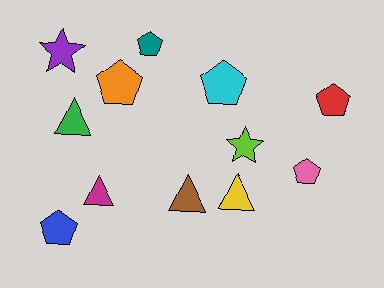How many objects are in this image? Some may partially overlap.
There are 12 objects.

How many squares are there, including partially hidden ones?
There are no squares.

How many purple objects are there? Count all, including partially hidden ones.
There is 1 purple object.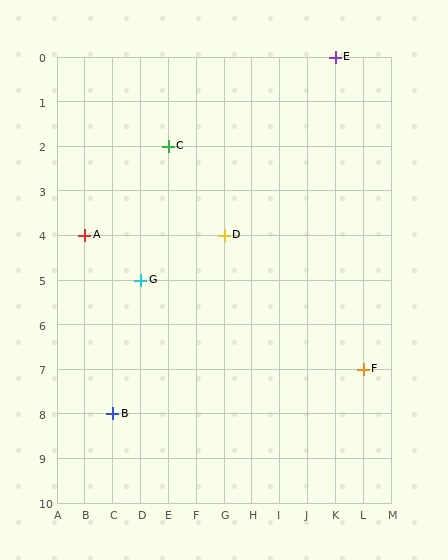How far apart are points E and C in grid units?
Points E and C are 6 columns and 2 rows apart (about 6.3 grid units diagonally).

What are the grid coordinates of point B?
Point B is at grid coordinates (C, 8).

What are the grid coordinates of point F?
Point F is at grid coordinates (L, 7).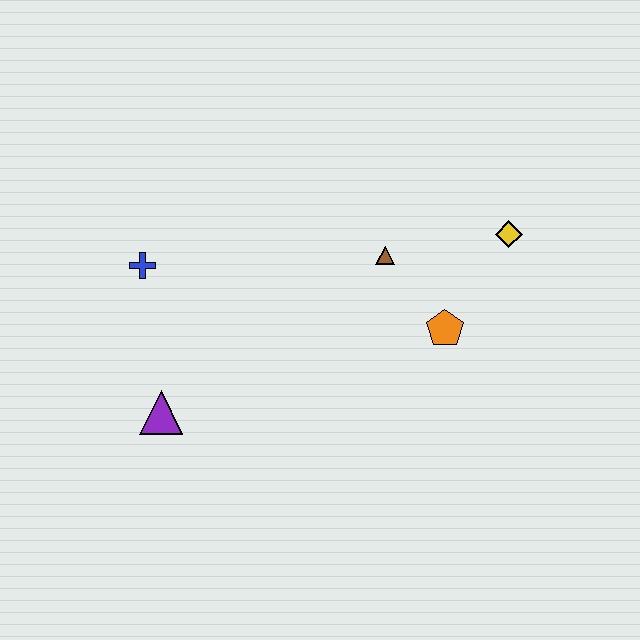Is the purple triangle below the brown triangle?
Yes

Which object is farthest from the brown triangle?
The purple triangle is farthest from the brown triangle.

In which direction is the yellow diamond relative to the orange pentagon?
The yellow diamond is above the orange pentagon.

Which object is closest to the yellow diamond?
The orange pentagon is closest to the yellow diamond.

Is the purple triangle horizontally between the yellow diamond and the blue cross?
Yes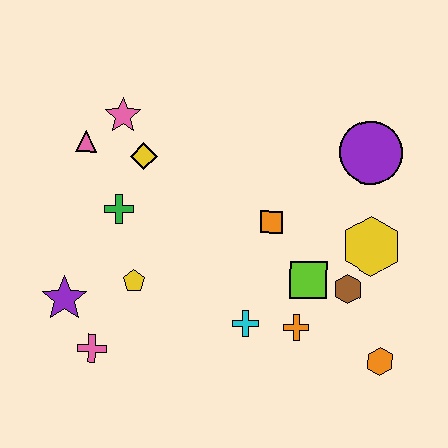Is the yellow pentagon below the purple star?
No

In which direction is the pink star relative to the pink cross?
The pink star is above the pink cross.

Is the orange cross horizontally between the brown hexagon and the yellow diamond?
Yes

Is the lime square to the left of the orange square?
No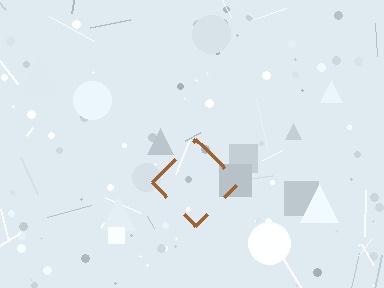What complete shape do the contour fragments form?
The contour fragments form a diamond.